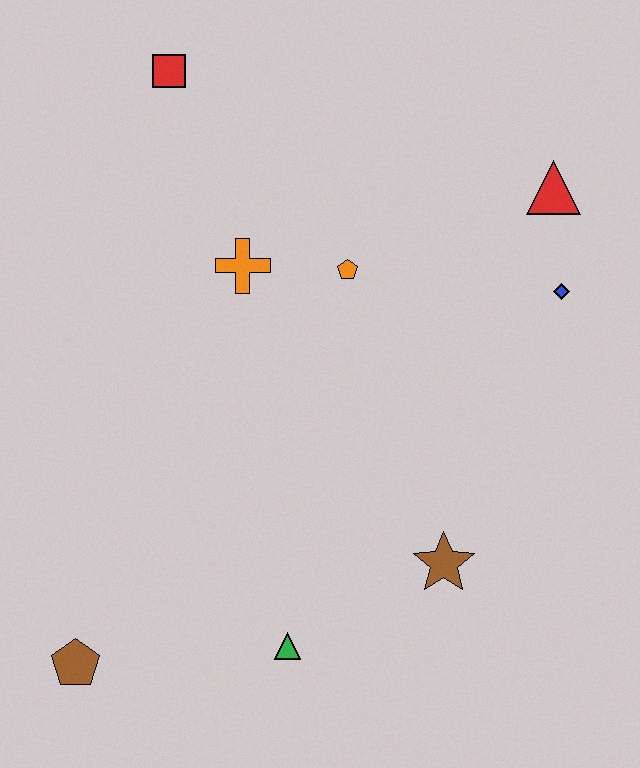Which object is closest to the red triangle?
The blue diamond is closest to the red triangle.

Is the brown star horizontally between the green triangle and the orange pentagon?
No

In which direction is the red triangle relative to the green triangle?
The red triangle is above the green triangle.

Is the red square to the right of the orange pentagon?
No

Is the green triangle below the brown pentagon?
No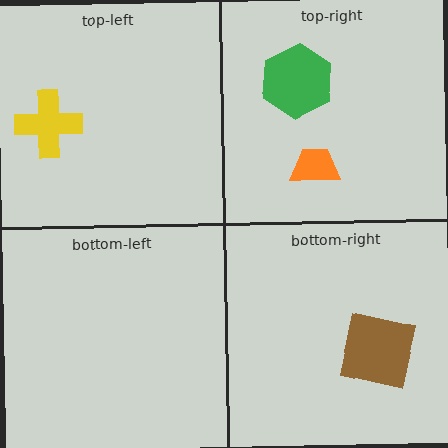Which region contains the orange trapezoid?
The top-right region.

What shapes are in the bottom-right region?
The brown square.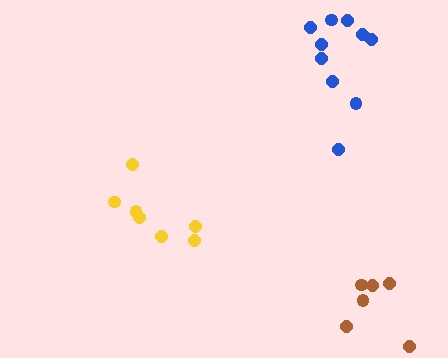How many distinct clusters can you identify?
There are 3 distinct clusters.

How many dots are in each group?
Group 1: 6 dots, Group 2: 7 dots, Group 3: 10 dots (23 total).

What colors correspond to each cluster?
The clusters are colored: brown, yellow, blue.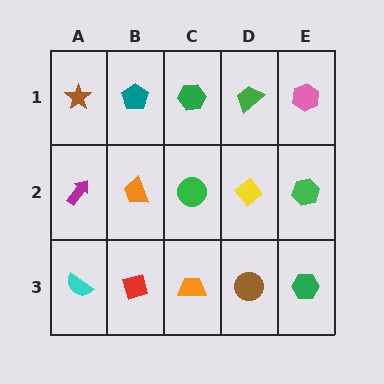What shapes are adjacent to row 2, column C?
A green hexagon (row 1, column C), an orange trapezoid (row 3, column C), an orange trapezoid (row 2, column B), a yellow diamond (row 2, column D).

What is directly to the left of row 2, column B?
A magenta arrow.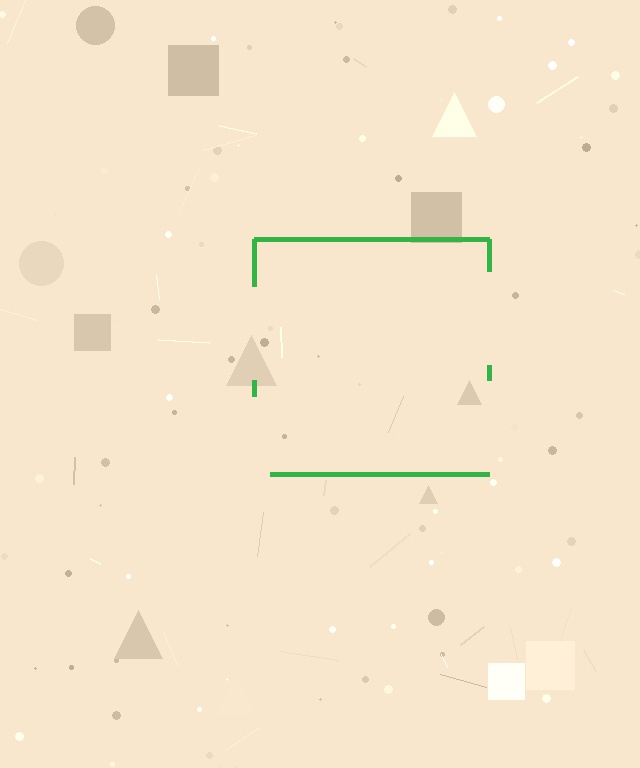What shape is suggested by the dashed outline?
The dashed outline suggests a square.